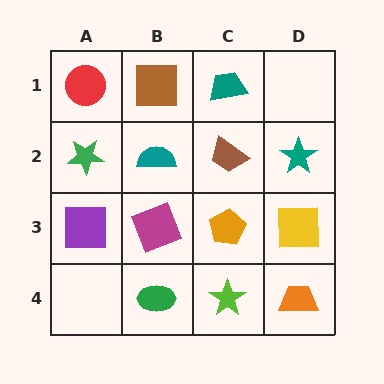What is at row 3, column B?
A magenta square.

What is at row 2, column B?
A teal semicircle.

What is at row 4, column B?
A green ellipse.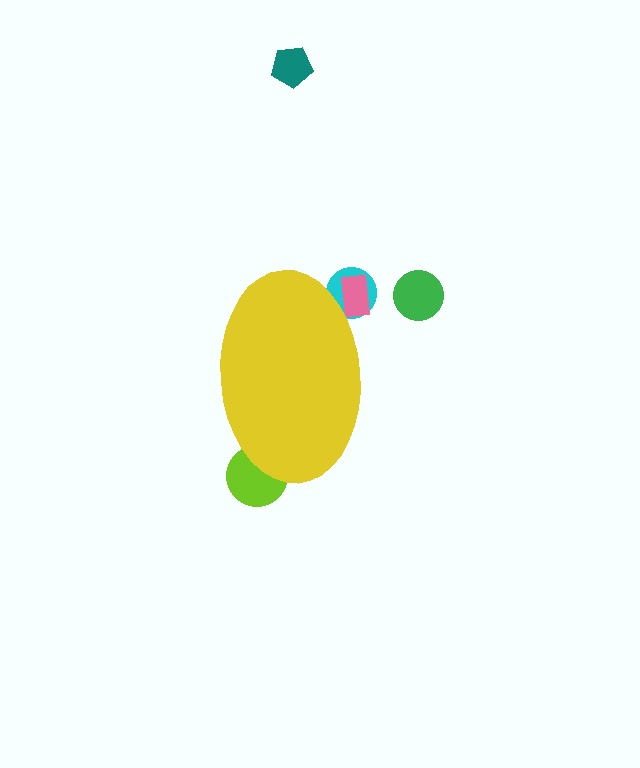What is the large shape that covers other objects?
A yellow ellipse.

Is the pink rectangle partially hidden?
Yes, the pink rectangle is partially hidden behind the yellow ellipse.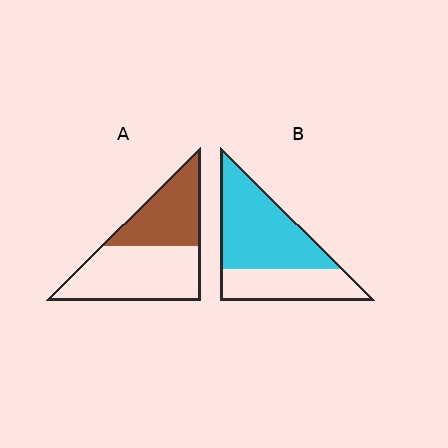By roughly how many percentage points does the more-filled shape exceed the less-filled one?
By roughly 20 percentage points (B over A).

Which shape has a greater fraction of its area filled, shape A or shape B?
Shape B.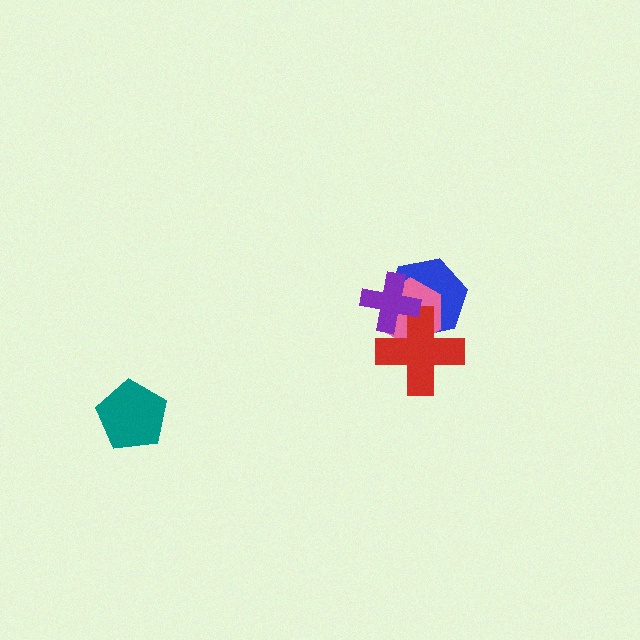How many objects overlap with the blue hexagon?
3 objects overlap with the blue hexagon.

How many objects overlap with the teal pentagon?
0 objects overlap with the teal pentagon.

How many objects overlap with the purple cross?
3 objects overlap with the purple cross.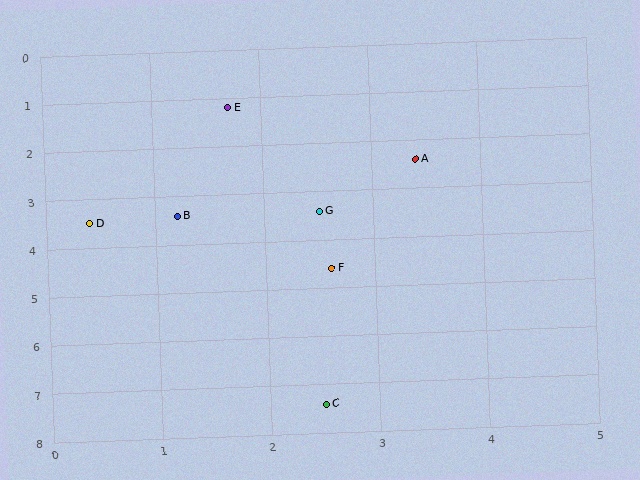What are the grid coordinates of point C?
Point C is at approximately (2.5, 7.4).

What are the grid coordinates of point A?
Point A is at approximately (3.4, 2.4).